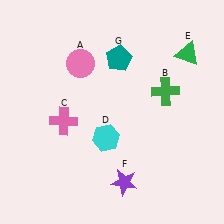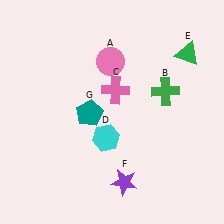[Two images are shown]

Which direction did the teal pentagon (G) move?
The teal pentagon (G) moved down.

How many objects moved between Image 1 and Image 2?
3 objects moved between the two images.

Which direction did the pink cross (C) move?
The pink cross (C) moved right.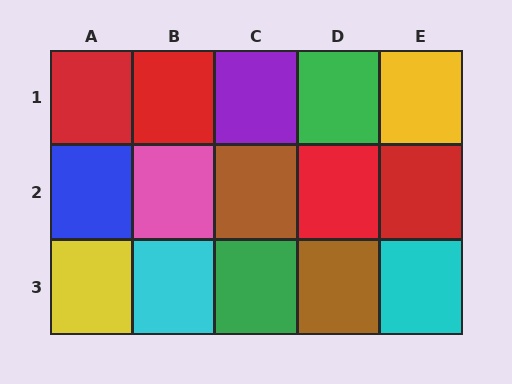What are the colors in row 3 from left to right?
Yellow, cyan, green, brown, cyan.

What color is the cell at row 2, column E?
Red.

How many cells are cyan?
2 cells are cyan.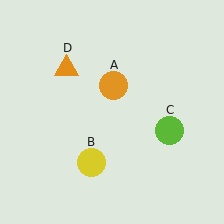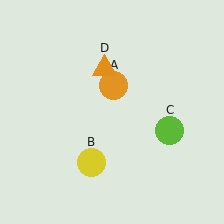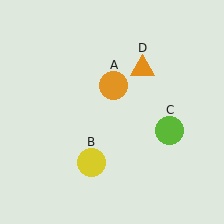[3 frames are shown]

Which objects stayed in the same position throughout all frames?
Orange circle (object A) and yellow circle (object B) and lime circle (object C) remained stationary.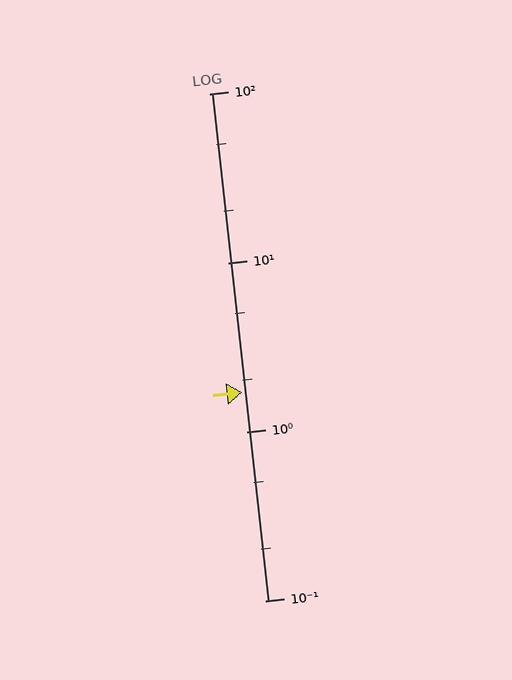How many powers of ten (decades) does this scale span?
The scale spans 3 decades, from 0.1 to 100.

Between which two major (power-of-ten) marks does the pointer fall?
The pointer is between 1 and 10.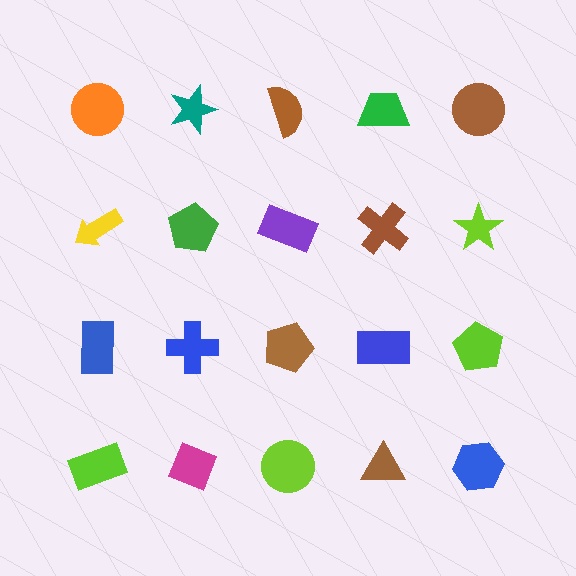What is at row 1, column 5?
A brown circle.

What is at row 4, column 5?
A blue hexagon.